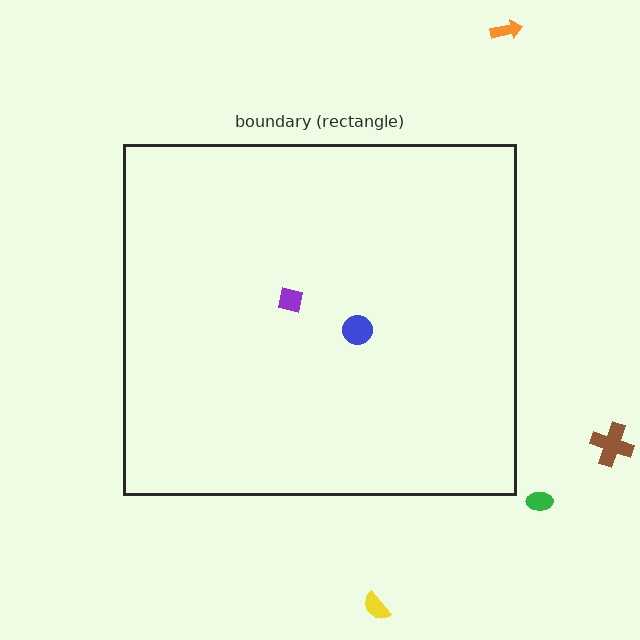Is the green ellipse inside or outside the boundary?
Outside.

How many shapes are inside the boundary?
2 inside, 4 outside.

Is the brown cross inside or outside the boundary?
Outside.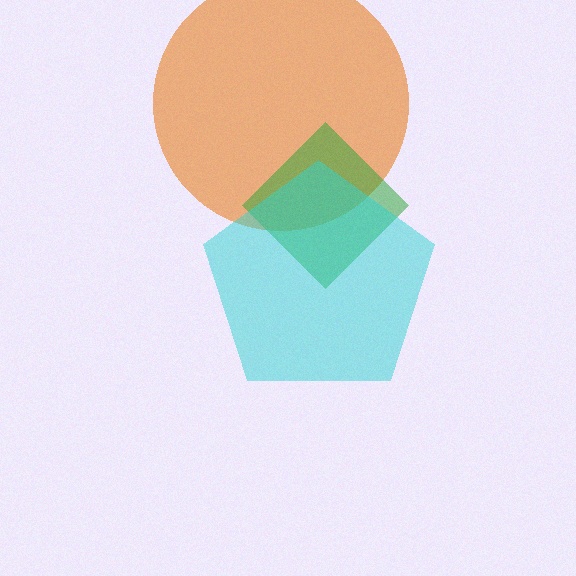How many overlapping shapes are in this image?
There are 3 overlapping shapes in the image.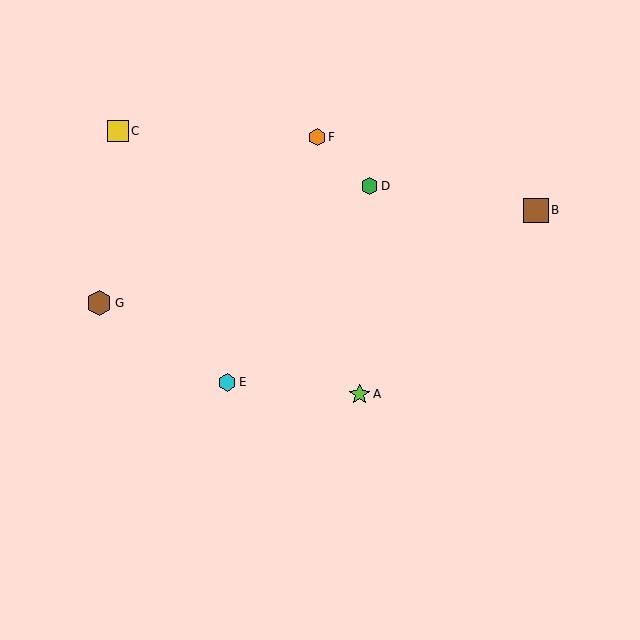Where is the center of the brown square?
The center of the brown square is at (536, 210).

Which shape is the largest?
The brown hexagon (labeled G) is the largest.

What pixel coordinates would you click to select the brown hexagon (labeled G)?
Click at (99, 303) to select the brown hexagon G.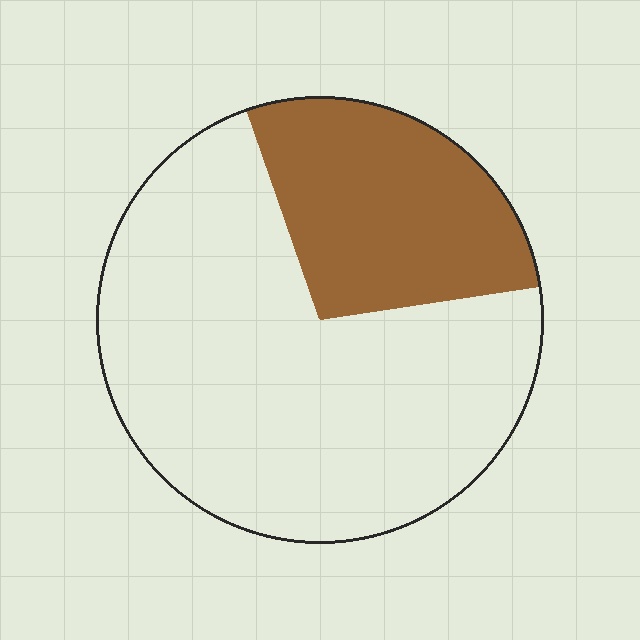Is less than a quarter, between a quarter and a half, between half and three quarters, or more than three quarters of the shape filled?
Between a quarter and a half.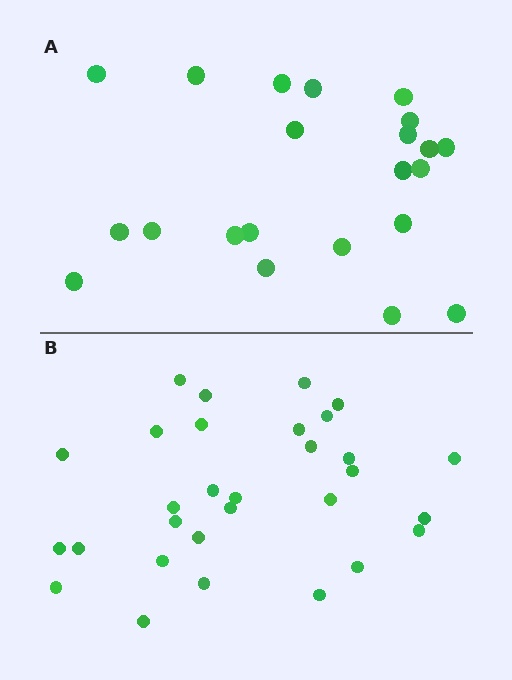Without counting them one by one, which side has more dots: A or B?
Region B (the bottom region) has more dots.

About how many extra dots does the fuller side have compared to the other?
Region B has roughly 8 or so more dots than region A.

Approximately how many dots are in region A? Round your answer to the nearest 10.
About 20 dots. (The exact count is 22, which rounds to 20.)